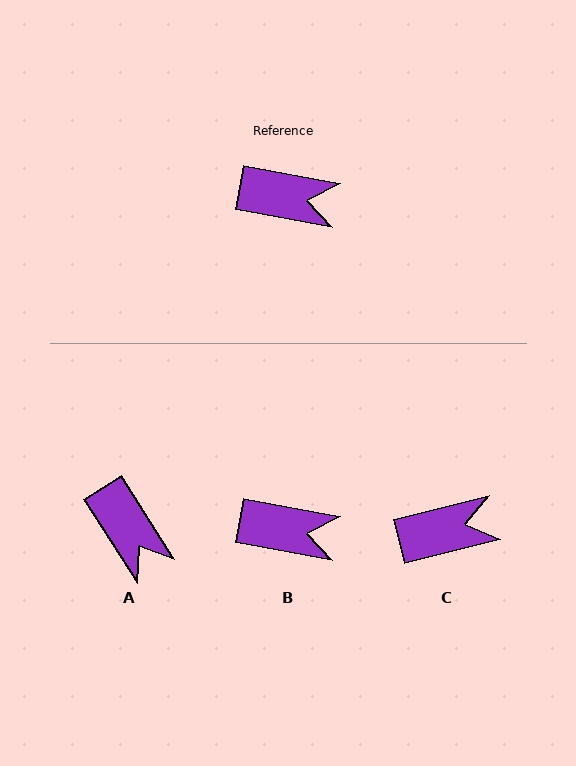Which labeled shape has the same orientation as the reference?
B.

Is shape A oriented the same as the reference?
No, it is off by about 47 degrees.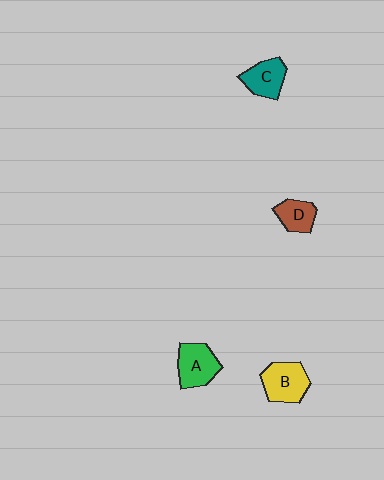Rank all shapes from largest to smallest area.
From largest to smallest: B (yellow), A (green), C (teal), D (brown).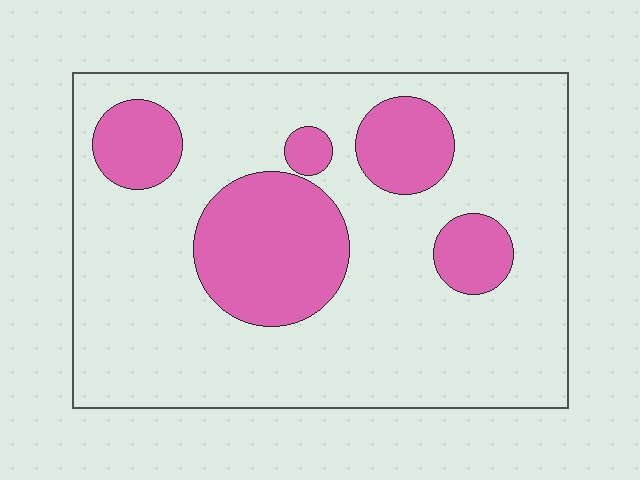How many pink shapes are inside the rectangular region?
5.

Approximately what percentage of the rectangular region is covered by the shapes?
Approximately 25%.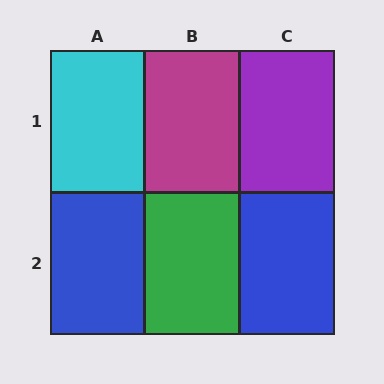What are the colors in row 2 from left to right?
Blue, green, blue.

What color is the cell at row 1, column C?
Purple.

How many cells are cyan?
1 cell is cyan.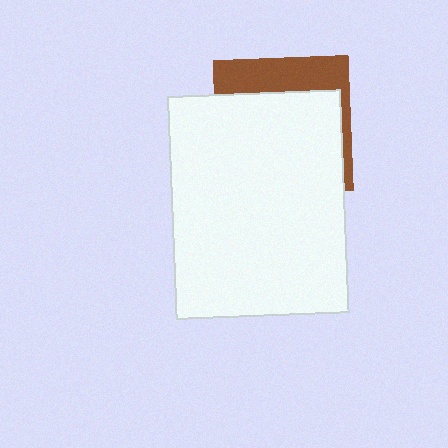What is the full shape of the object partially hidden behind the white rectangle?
The partially hidden object is a brown square.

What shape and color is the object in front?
The object in front is a white rectangle.